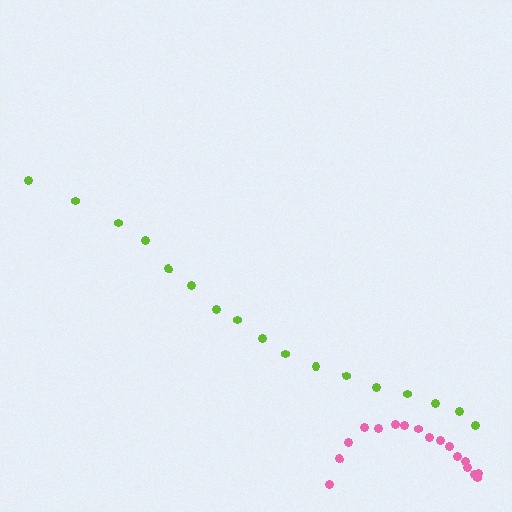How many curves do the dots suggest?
There are 2 distinct paths.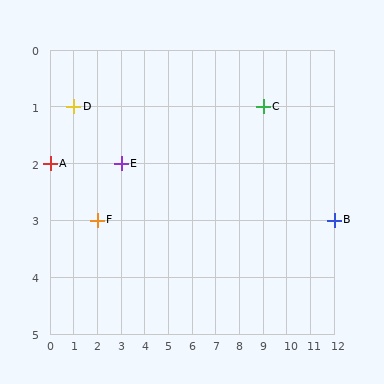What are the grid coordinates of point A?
Point A is at grid coordinates (0, 2).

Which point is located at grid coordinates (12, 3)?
Point B is at (12, 3).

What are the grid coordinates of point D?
Point D is at grid coordinates (1, 1).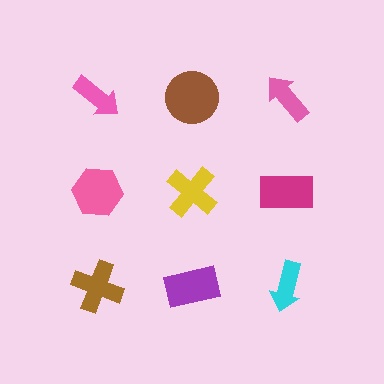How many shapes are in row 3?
3 shapes.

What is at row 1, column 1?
A pink arrow.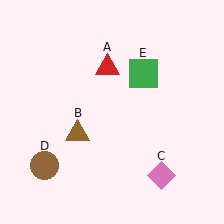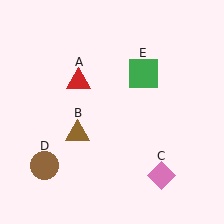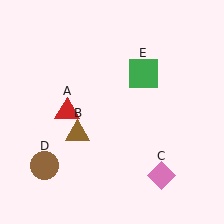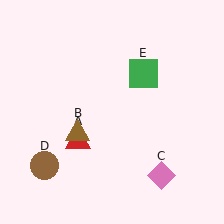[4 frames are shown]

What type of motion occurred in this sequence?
The red triangle (object A) rotated counterclockwise around the center of the scene.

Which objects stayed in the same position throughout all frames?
Brown triangle (object B) and pink diamond (object C) and brown circle (object D) and green square (object E) remained stationary.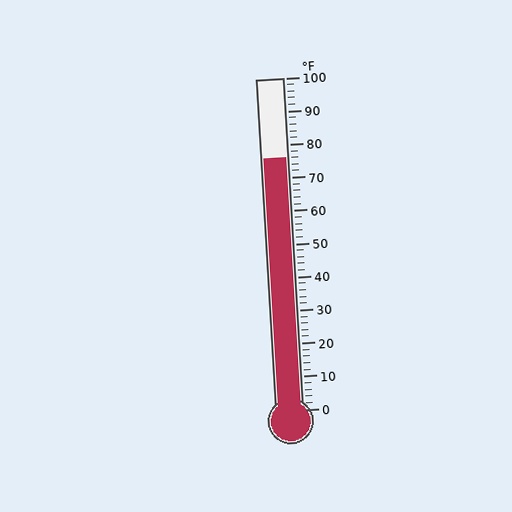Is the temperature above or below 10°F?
The temperature is above 10°F.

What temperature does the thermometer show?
The thermometer shows approximately 76°F.